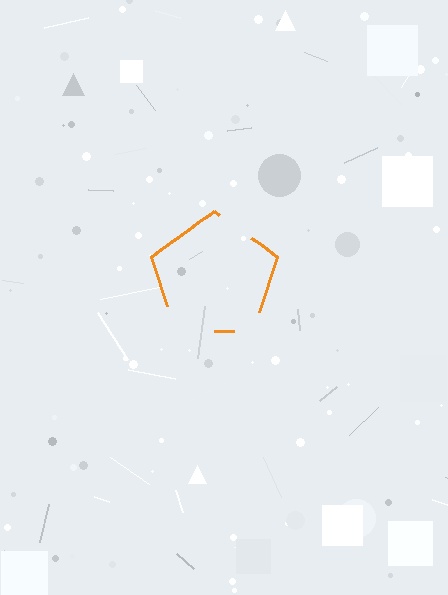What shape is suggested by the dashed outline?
The dashed outline suggests a pentagon.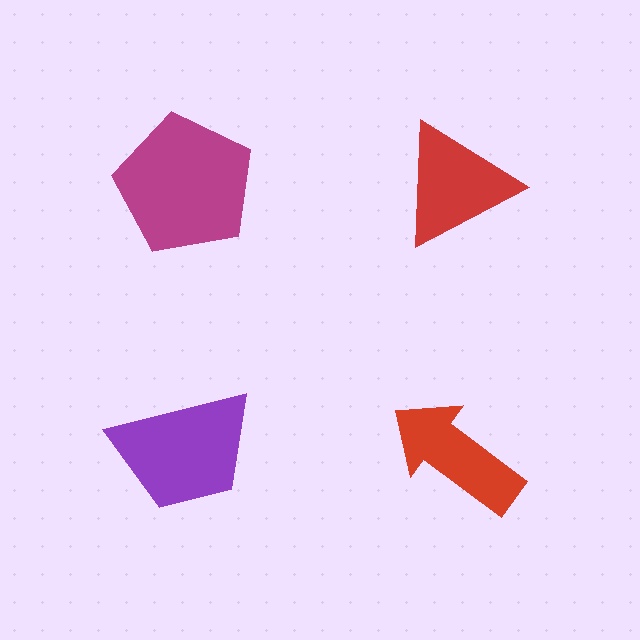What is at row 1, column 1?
A magenta pentagon.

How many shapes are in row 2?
2 shapes.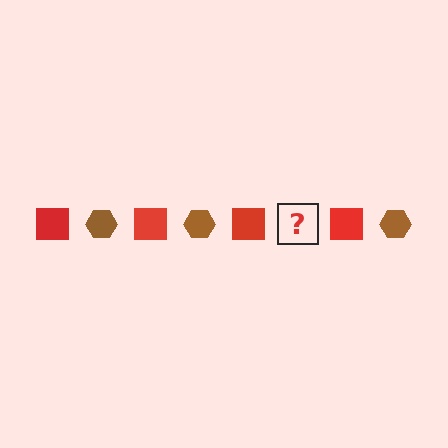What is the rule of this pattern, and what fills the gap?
The rule is that the pattern alternates between red square and brown hexagon. The gap should be filled with a brown hexagon.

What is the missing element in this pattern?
The missing element is a brown hexagon.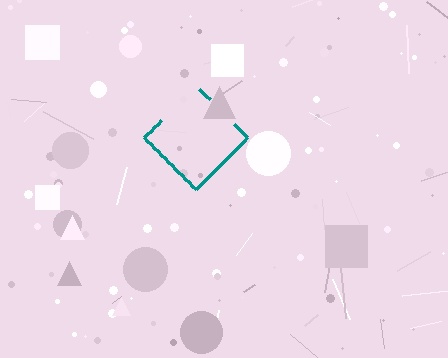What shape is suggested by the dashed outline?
The dashed outline suggests a diamond.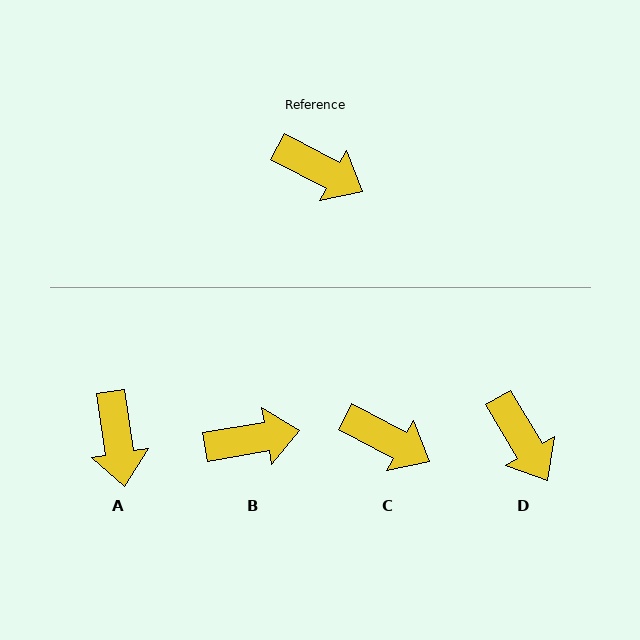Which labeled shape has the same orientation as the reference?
C.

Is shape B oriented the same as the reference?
No, it is off by about 38 degrees.